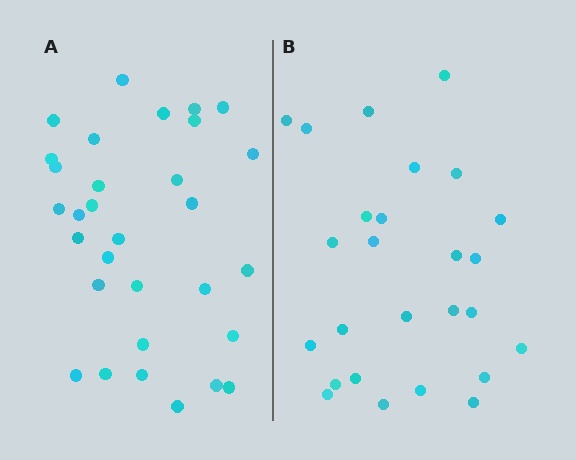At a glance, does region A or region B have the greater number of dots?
Region A (the left region) has more dots.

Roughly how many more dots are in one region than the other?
Region A has about 5 more dots than region B.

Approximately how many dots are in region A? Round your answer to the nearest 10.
About 30 dots. (The exact count is 31, which rounds to 30.)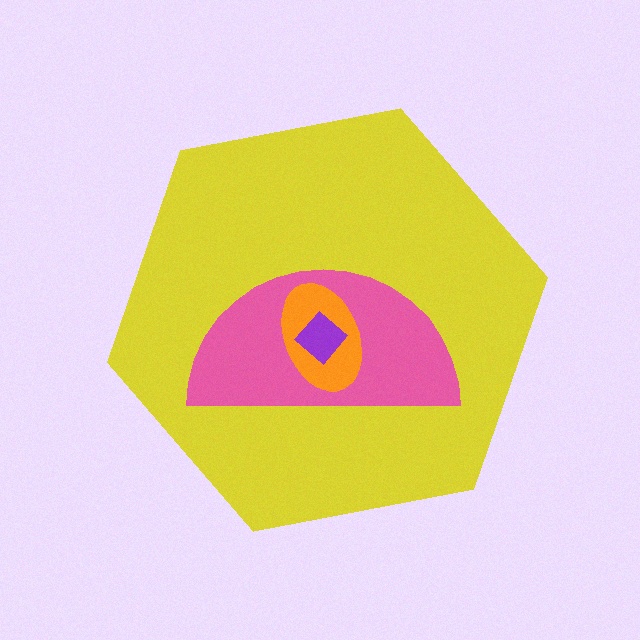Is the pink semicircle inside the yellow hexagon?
Yes.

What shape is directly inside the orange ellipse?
The purple diamond.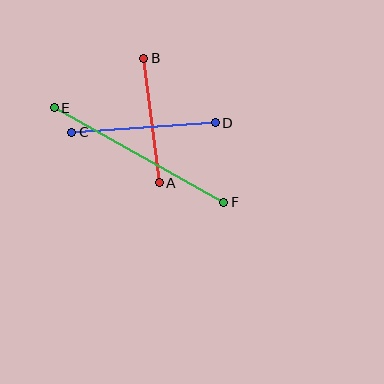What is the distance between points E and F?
The distance is approximately 194 pixels.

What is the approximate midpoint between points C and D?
The midpoint is at approximately (143, 127) pixels.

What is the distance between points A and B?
The distance is approximately 125 pixels.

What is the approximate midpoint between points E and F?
The midpoint is at approximately (139, 155) pixels.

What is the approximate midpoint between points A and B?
The midpoint is at approximately (152, 121) pixels.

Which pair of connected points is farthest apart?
Points E and F are farthest apart.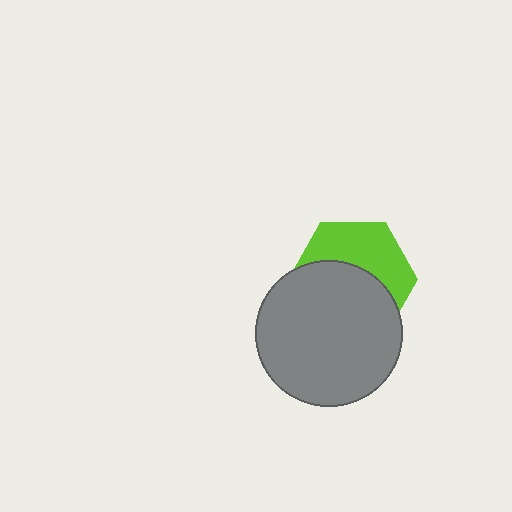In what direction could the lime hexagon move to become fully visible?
The lime hexagon could move up. That would shift it out from behind the gray circle entirely.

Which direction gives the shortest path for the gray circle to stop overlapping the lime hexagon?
Moving down gives the shortest separation.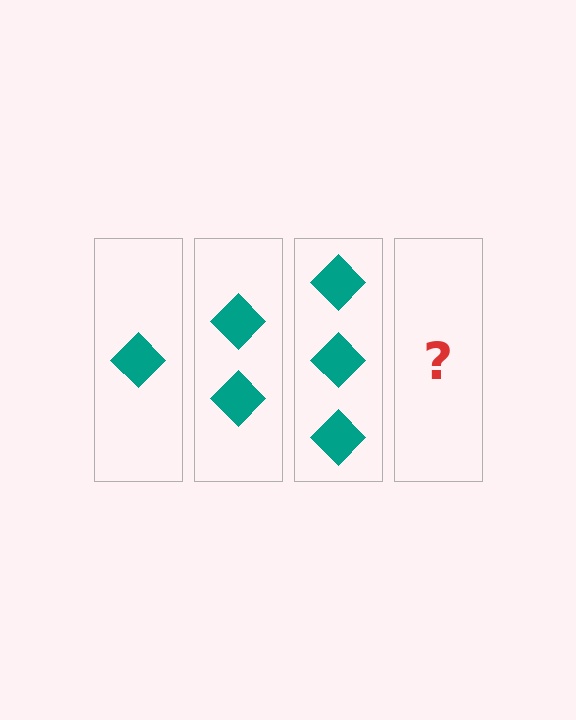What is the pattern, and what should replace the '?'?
The pattern is that each step adds one more diamond. The '?' should be 4 diamonds.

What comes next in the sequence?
The next element should be 4 diamonds.